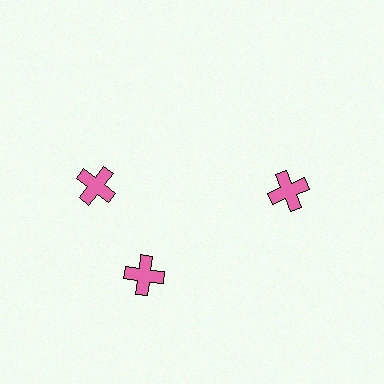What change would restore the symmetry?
The symmetry would be restored by rotating it back into even spacing with its neighbors so that all 3 crosses sit at equal angles and equal distance from the center.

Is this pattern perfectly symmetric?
No. The 3 pink crosses are arranged in a ring, but one element near the 11 o'clock position is rotated out of alignment along the ring, breaking the 3-fold rotational symmetry.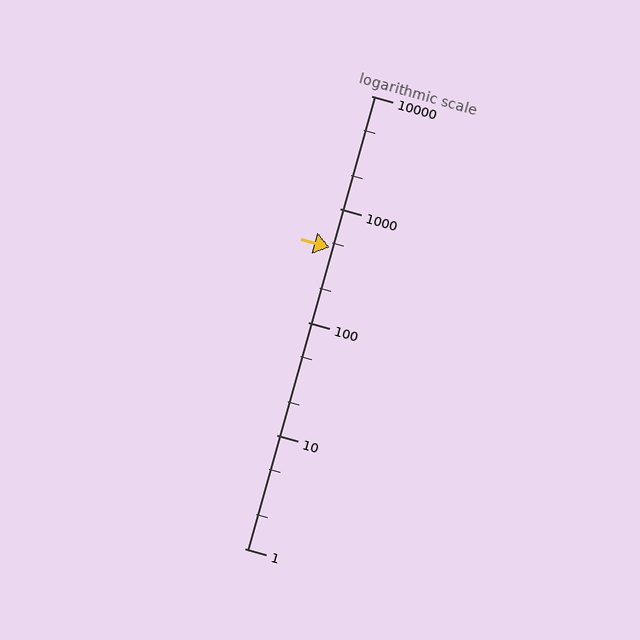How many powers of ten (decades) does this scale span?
The scale spans 4 decades, from 1 to 10000.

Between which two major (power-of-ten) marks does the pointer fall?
The pointer is between 100 and 1000.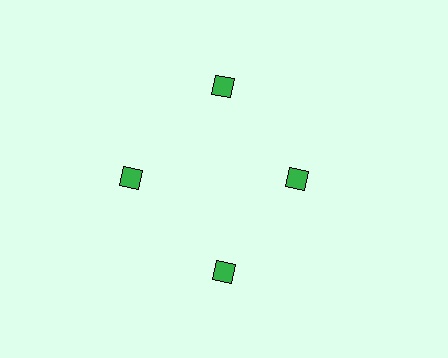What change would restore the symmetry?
The symmetry would be restored by moving it outward, back onto the ring so that all 4 squares sit at equal angles and equal distance from the center.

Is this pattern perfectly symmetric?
No. The 4 green squares are arranged in a ring, but one element near the 3 o'clock position is pulled inward toward the center, breaking the 4-fold rotational symmetry.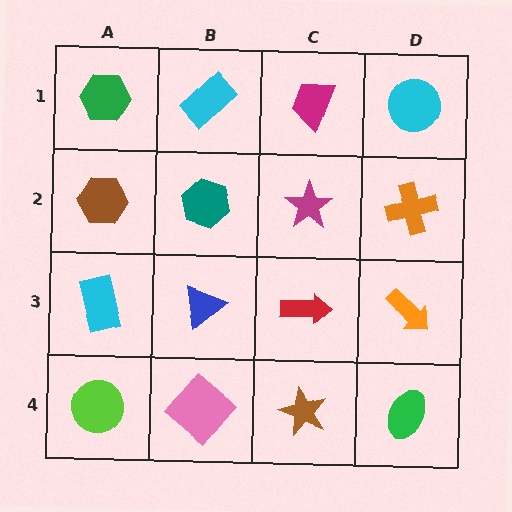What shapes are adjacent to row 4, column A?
A cyan rectangle (row 3, column A), a pink diamond (row 4, column B).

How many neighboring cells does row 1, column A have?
2.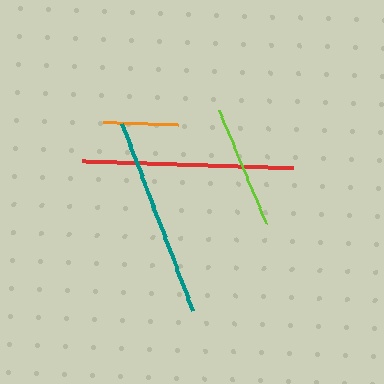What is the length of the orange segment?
The orange segment is approximately 75 pixels long.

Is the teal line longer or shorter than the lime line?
The teal line is longer than the lime line.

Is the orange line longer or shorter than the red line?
The red line is longer than the orange line.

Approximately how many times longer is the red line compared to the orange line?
The red line is approximately 2.8 times the length of the orange line.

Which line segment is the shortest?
The orange line is the shortest at approximately 75 pixels.